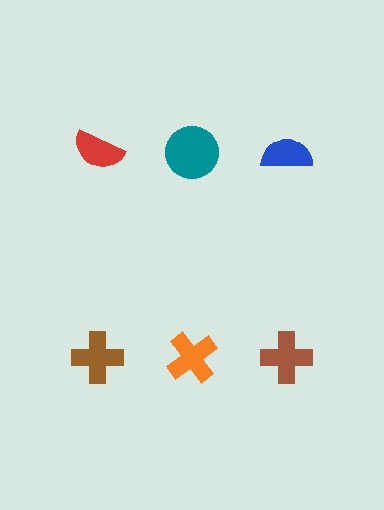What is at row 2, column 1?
A brown cross.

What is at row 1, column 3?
A blue semicircle.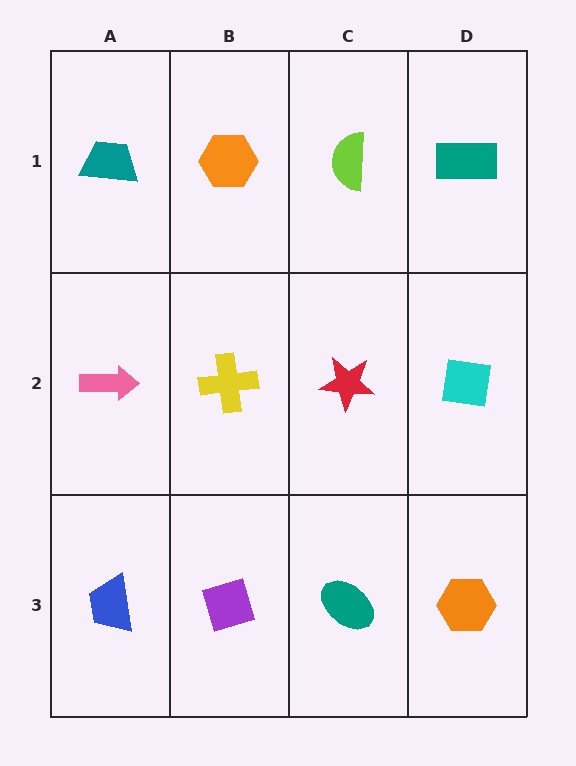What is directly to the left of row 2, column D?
A red star.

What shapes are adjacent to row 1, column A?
A pink arrow (row 2, column A), an orange hexagon (row 1, column B).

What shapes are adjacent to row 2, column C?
A lime semicircle (row 1, column C), a teal ellipse (row 3, column C), a yellow cross (row 2, column B), a cyan square (row 2, column D).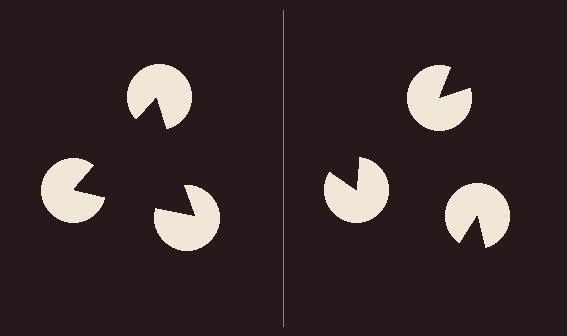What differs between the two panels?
The pac-man discs are positioned identically on both sides; only the wedge orientations differ. On the left they align to a triangle; on the right they are misaligned.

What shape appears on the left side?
An illusory triangle.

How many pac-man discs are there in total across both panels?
6 — 3 on each side.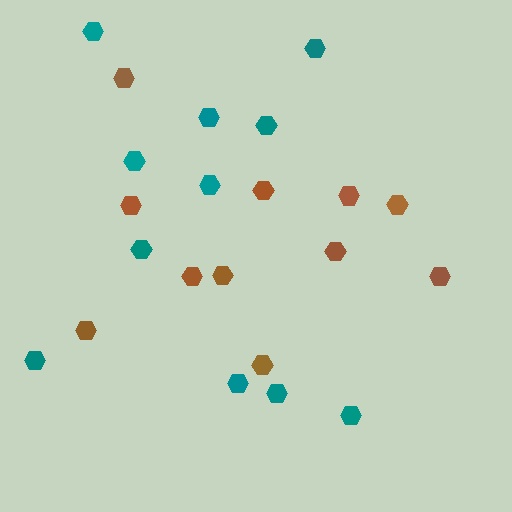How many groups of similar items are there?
There are 2 groups: one group of brown hexagons (11) and one group of teal hexagons (11).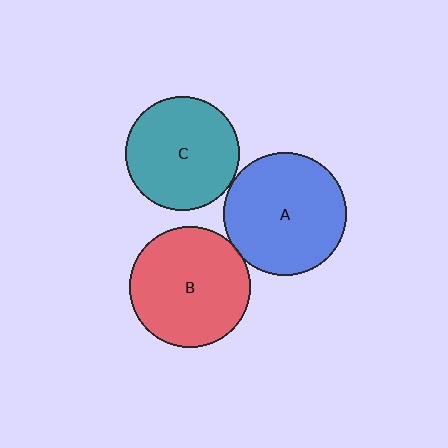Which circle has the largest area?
Circle A (blue).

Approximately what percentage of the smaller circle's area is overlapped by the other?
Approximately 5%.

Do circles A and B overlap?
Yes.